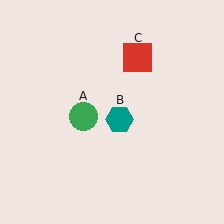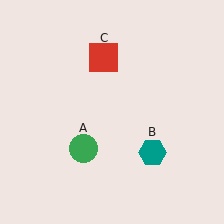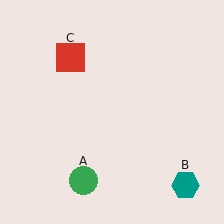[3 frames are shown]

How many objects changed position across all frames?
3 objects changed position: green circle (object A), teal hexagon (object B), red square (object C).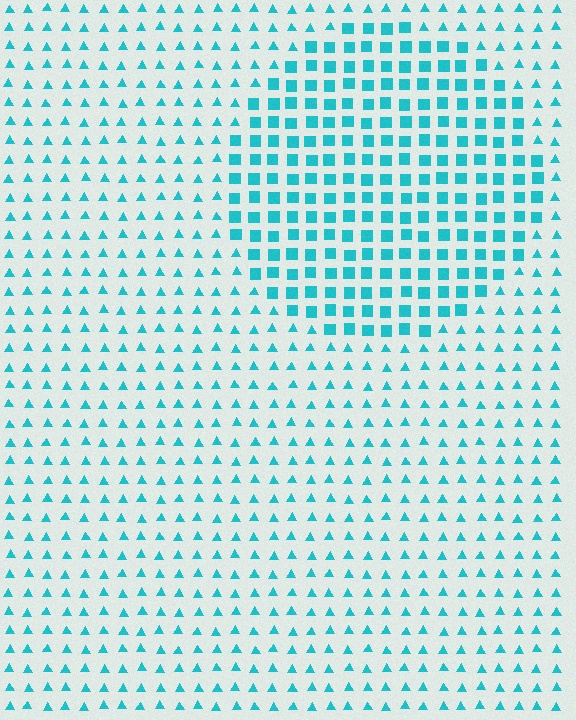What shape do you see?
I see a circle.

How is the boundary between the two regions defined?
The boundary is defined by a change in element shape: squares inside vs. triangles outside. All elements share the same color and spacing.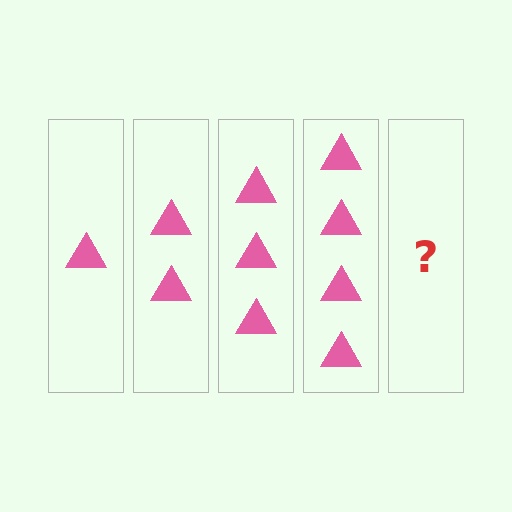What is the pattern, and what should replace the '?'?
The pattern is that each step adds one more triangle. The '?' should be 5 triangles.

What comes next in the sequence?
The next element should be 5 triangles.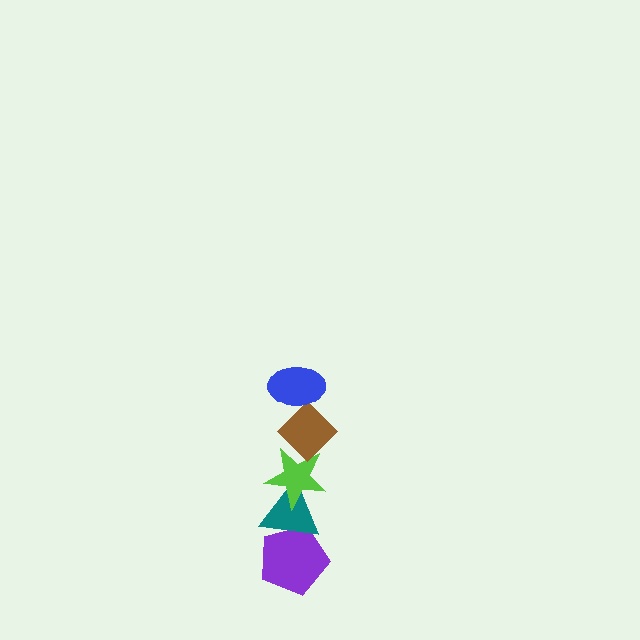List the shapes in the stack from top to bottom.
From top to bottom: the blue ellipse, the brown diamond, the lime star, the teal triangle, the purple pentagon.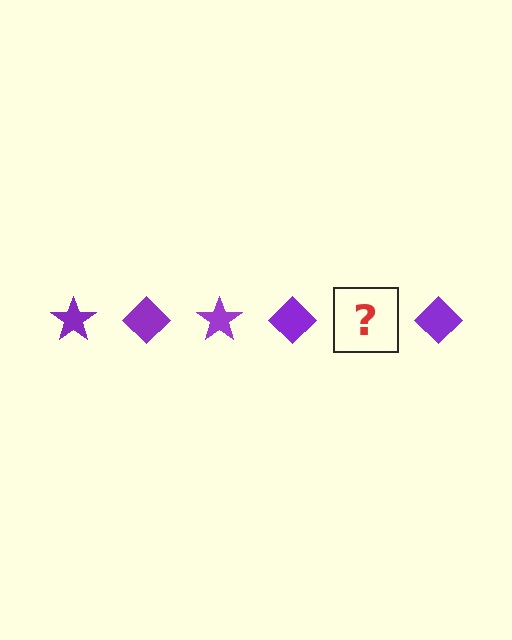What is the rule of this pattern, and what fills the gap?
The rule is that the pattern cycles through star, diamond shapes in purple. The gap should be filled with a purple star.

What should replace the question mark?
The question mark should be replaced with a purple star.